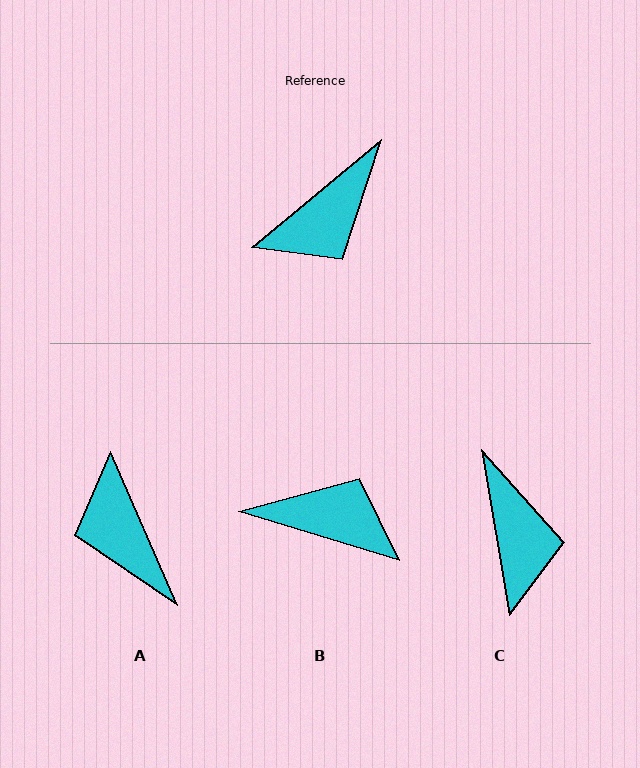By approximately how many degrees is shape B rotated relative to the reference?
Approximately 123 degrees counter-clockwise.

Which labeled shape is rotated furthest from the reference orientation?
B, about 123 degrees away.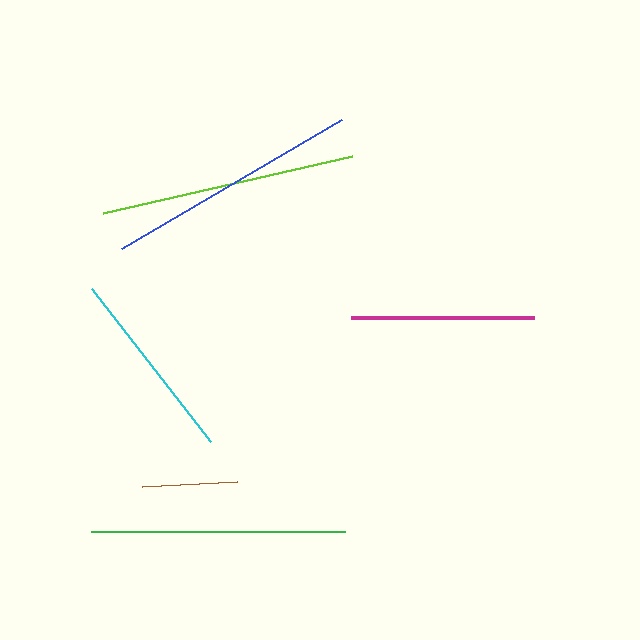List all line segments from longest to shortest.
From longest to shortest: lime, blue, green, cyan, magenta, brown.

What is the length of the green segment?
The green segment is approximately 254 pixels long.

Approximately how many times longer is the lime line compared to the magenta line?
The lime line is approximately 1.4 times the length of the magenta line.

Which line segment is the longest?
The lime line is the longest at approximately 256 pixels.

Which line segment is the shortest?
The brown line is the shortest at approximately 95 pixels.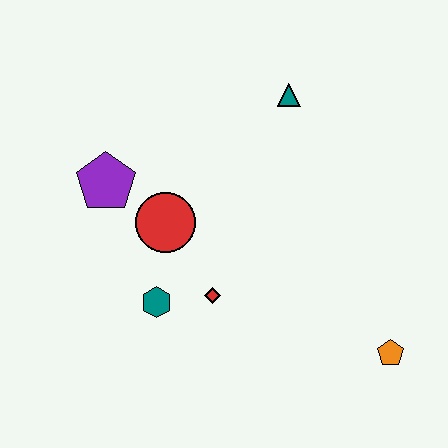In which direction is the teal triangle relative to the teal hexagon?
The teal triangle is above the teal hexagon.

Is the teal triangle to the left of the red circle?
No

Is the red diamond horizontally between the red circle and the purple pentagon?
No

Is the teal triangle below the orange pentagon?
No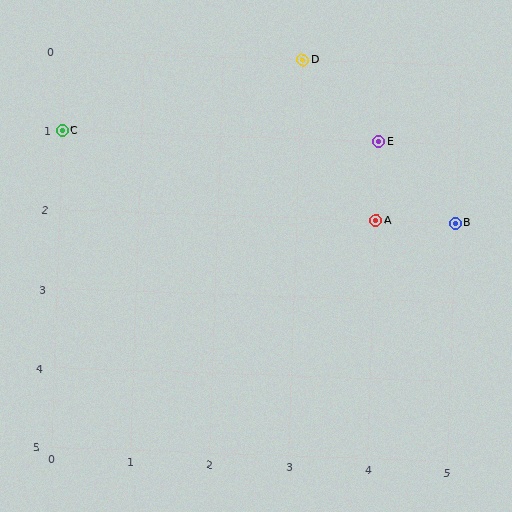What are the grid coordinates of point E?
Point E is at grid coordinates (4, 1).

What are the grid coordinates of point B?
Point B is at grid coordinates (5, 2).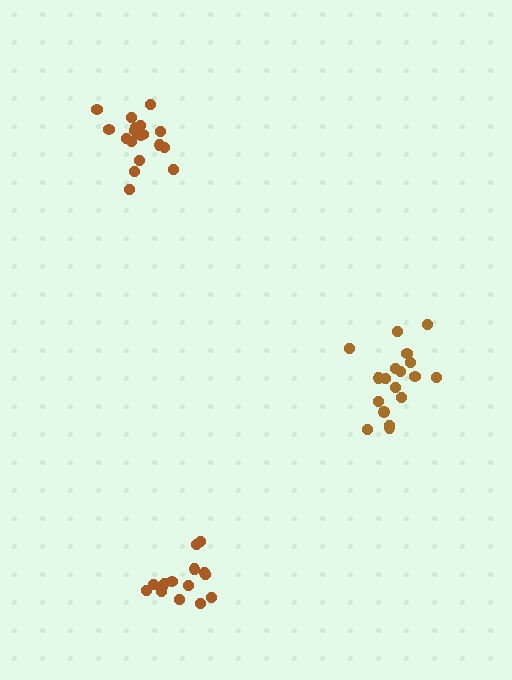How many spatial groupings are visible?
There are 3 spatial groupings.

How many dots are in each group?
Group 1: 18 dots, Group 2: 19 dots, Group 3: 15 dots (52 total).